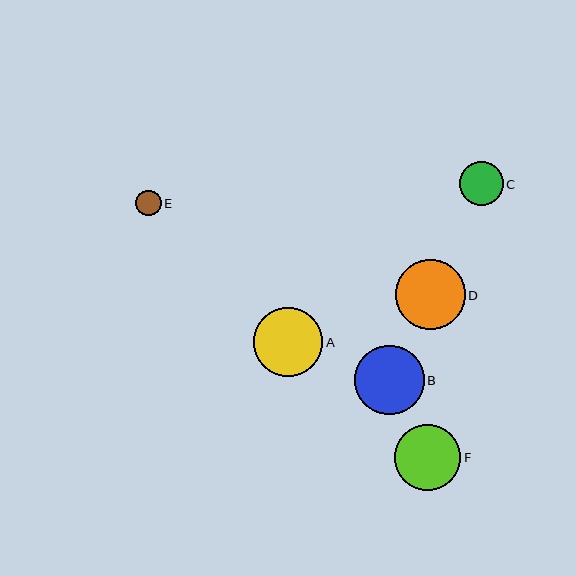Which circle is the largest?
Circle D is the largest with a size of approximately 70 pixels.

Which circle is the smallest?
Circle E is the smallest with a size of approximately 25 pixels.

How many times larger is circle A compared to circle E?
Circle A is approximately 2.7 times the size of circle E.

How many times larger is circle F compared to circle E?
Circle F is approximately 2.6 times the size of circle E.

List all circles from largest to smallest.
From largest to smallest: D, B, A, F, C, E.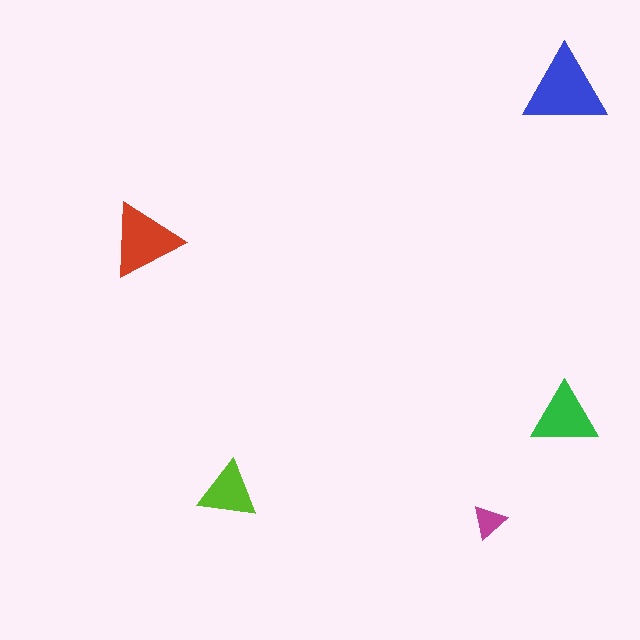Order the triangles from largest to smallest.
the blue one, the red one, the green one, the lime one, the magenta one.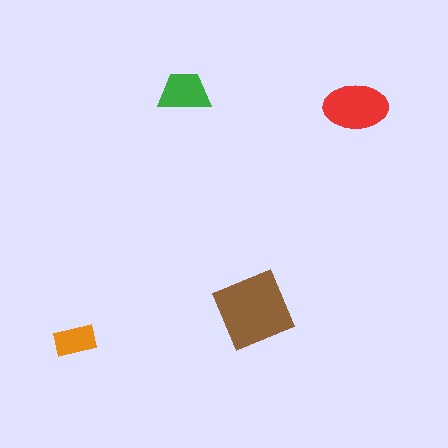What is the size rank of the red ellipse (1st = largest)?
2nd.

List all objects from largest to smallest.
The brown square, the red ellipse, the green trapezoid, the orange rectangle.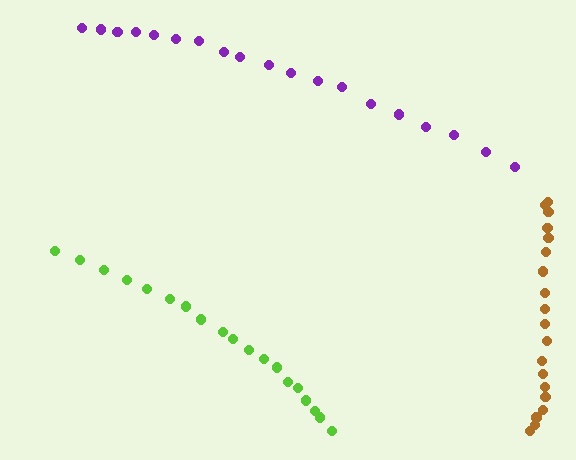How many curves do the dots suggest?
There are 3 distinct paths.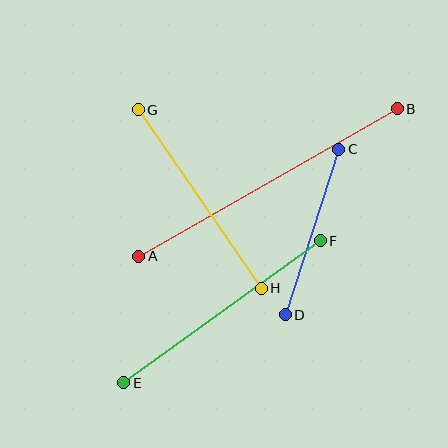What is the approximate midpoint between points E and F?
The midpoint is at approximately (222, 312) pixels.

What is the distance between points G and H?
The distance is approximately 217 pixels.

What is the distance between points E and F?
The distance is approximately 242 pixels.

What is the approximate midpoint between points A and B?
The midpoint is at approximately (268, 183) pixels.